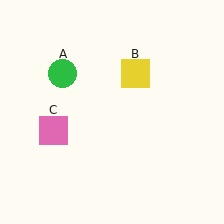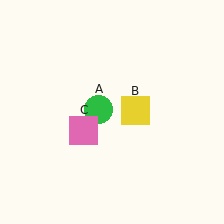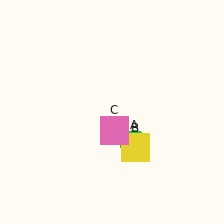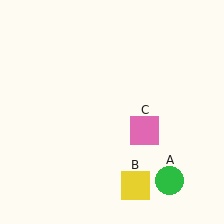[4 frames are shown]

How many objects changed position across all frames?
3 objects changed position: green circle (object A), yellow square (object B), pink square (object C).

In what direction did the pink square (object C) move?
The pink square (object C) moved right.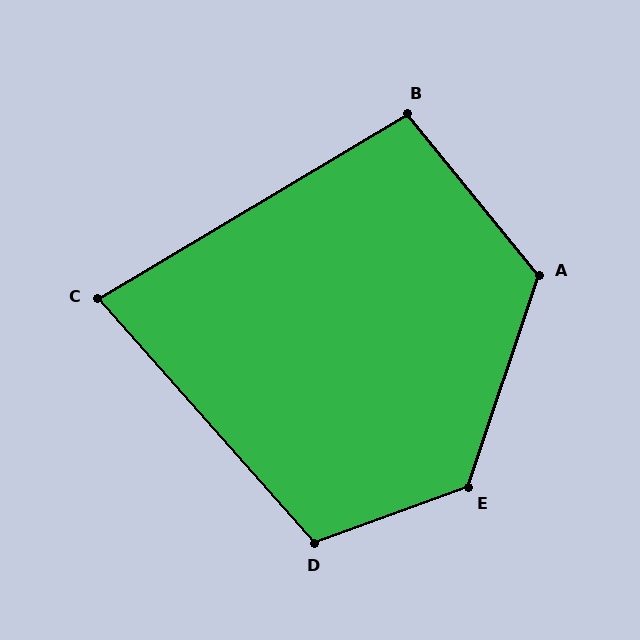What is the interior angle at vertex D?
Approximately 112 degrees (obtuse).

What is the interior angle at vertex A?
Approximately 122 degrees (obtuse).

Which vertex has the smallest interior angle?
C, at approximately 79 degrees.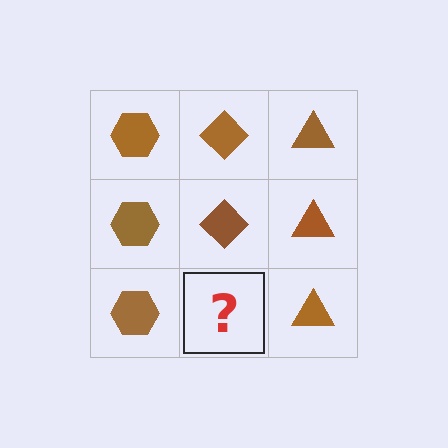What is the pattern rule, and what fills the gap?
The rule is that each column has a consistent shape. The gap should be filled with a brown diamond.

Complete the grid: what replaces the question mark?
The question mark should be replaced with a brown diamond.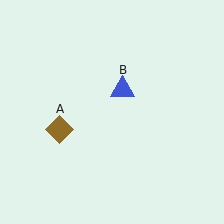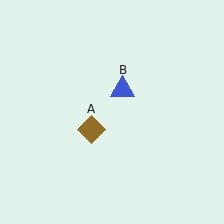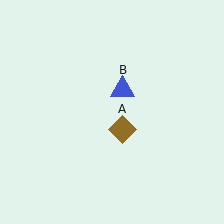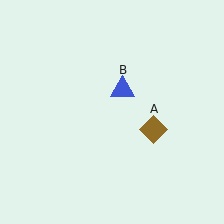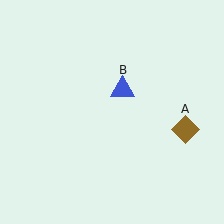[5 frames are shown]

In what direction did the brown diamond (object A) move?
The brown diamond (object A) moved right.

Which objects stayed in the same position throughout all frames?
Blue triangle (object B) remained stationary.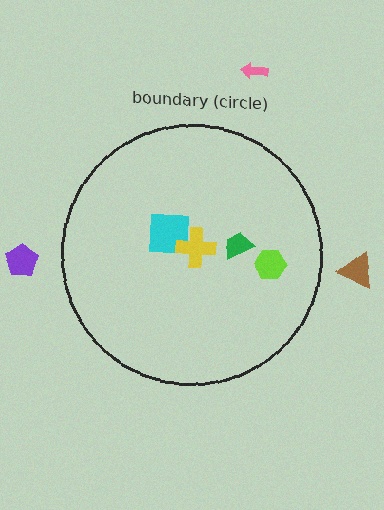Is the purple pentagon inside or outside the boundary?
Outside.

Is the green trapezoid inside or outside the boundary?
Inside.